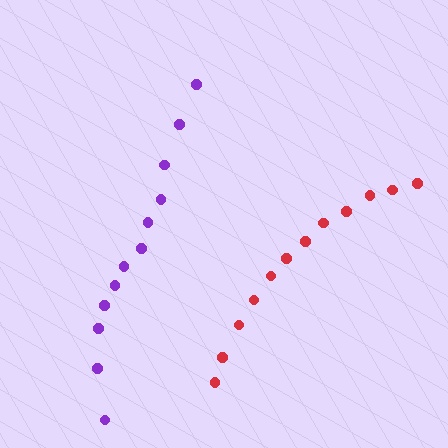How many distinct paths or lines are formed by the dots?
There are 2 distinct paths.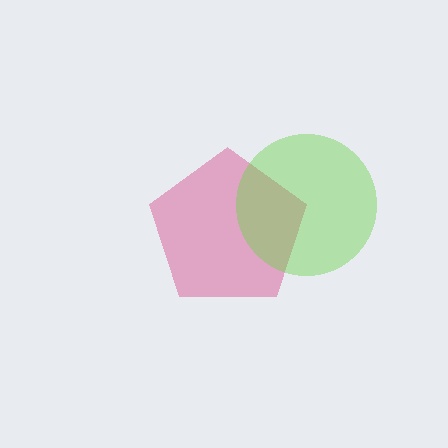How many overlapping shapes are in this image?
There are 2 overlapping shapes in the image.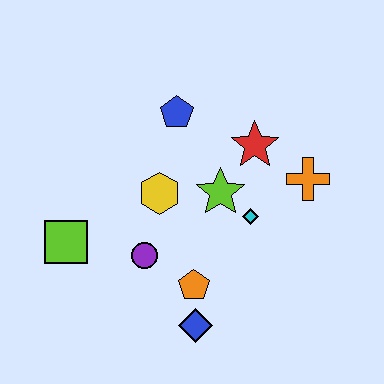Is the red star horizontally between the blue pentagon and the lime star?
No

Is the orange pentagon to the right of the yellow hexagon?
Yes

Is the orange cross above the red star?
No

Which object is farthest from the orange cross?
The lime square is farthest from the orange cross.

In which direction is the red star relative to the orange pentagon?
The red star is above the orange pentagon.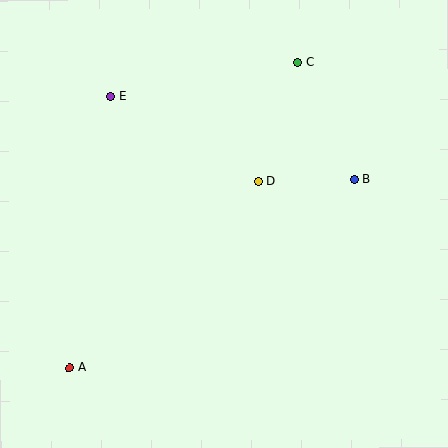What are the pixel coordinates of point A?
Point A is at (70, 368).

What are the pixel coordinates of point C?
Point C is at (298, 62).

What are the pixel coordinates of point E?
Point E is at (110, 96).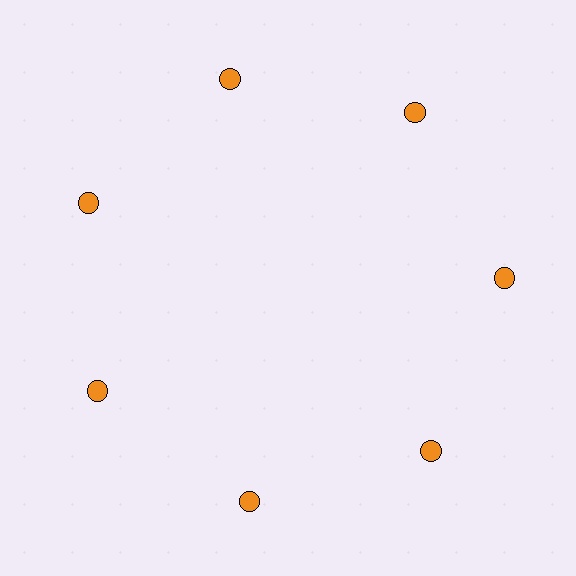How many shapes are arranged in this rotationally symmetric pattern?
There are 7 shapes, arranged in 7 groups of 1.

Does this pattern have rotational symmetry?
Yes, this pattern has 7-fold rotational symmetry. It looks the same after rotating 51 degrees around the center.